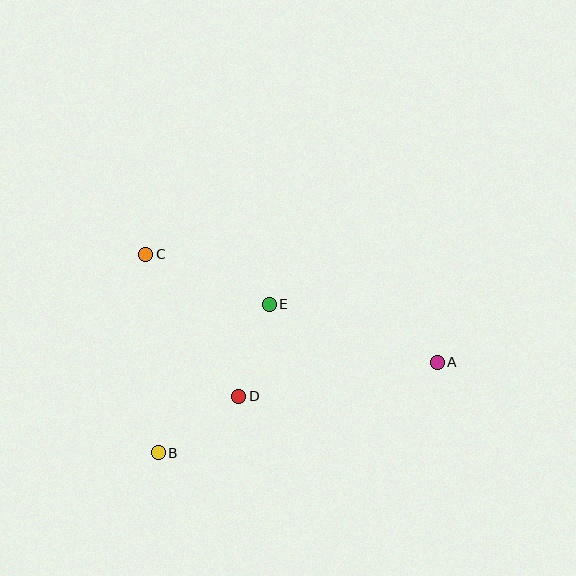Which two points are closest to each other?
Points D and E are closest to each other.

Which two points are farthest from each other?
Points A and C are farthest from each other.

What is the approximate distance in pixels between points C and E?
The distance between C and E is approximately 134 pixels.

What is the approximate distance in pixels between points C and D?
The distance between C and D is approximately 170 pixels.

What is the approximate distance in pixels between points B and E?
The distance between B and E is approximately 186 pixels.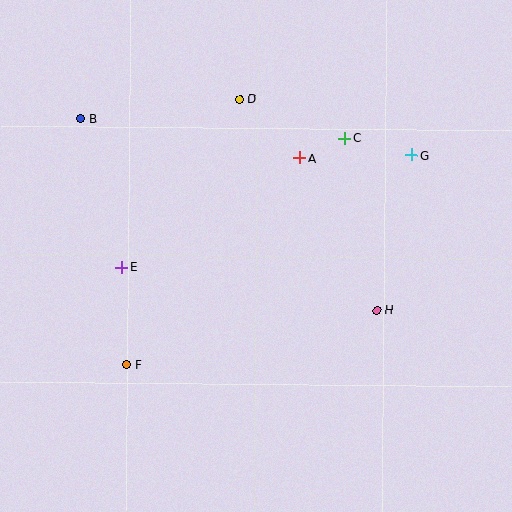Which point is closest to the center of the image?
Point A at (299, 158) is closest to the center.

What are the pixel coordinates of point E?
Point E is at (121, 267).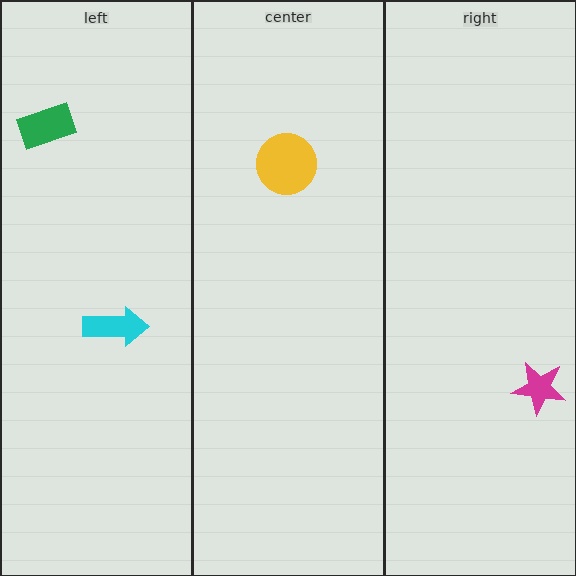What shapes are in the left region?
The cyan arrow, the green rectangle.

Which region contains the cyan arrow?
The left region.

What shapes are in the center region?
The yellow circle.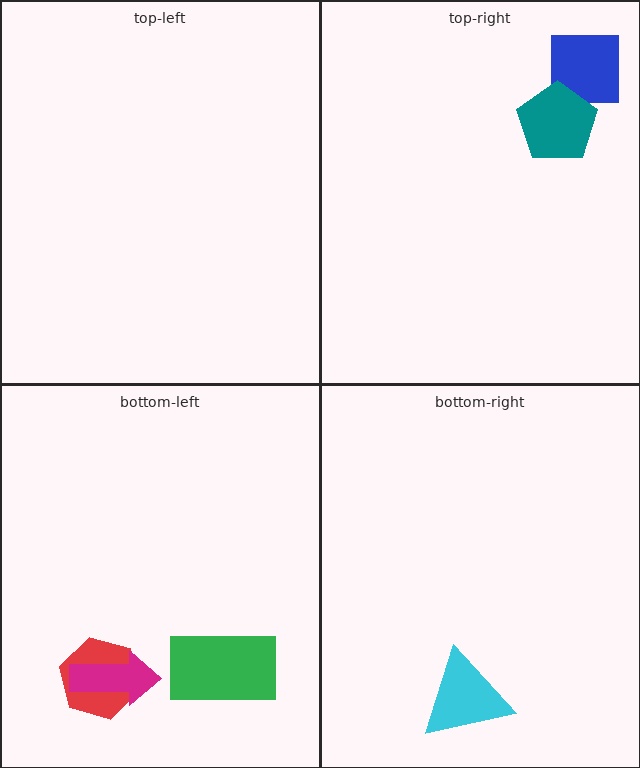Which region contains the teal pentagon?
The top-right region.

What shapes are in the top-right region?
The blue square, the teal pentagon.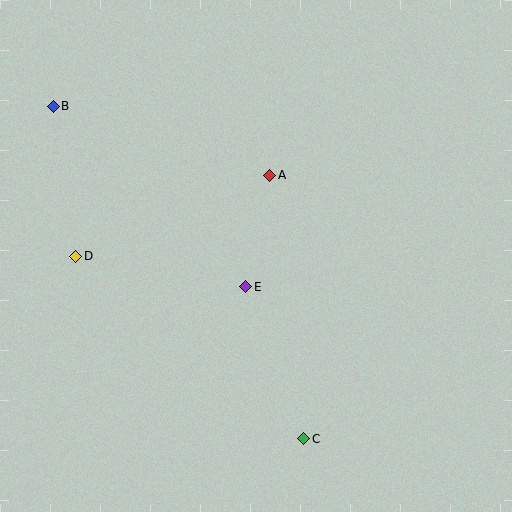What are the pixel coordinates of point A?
Point A is at (270, 175).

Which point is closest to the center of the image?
Point E at (246, 287) is closest to the center.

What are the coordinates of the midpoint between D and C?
The midpoint between D and C is at (190, 347).